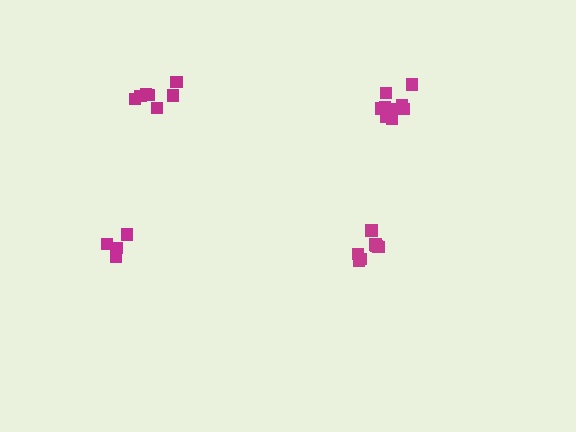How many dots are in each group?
Group 1: 7 dots, Group 2: 5 dots, Group 3: 7 dots, Group 4: 10 dots (29 total).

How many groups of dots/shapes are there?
There are 4 groups.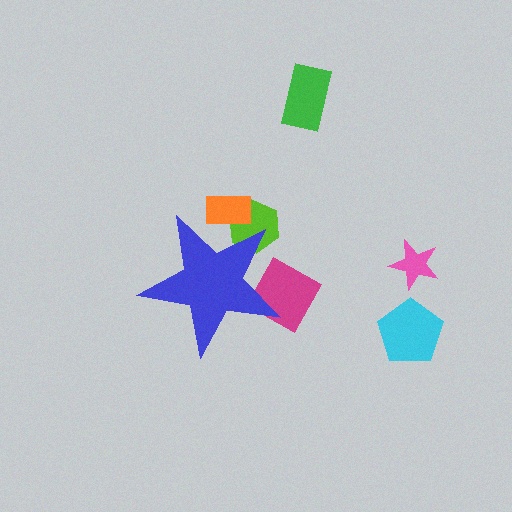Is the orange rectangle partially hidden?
Yes, the orange rectangle is partially hidden behind the blue star.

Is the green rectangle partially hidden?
No, the green rectangle is fully visible.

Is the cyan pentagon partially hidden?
No, the cyan pentagon is fully visible.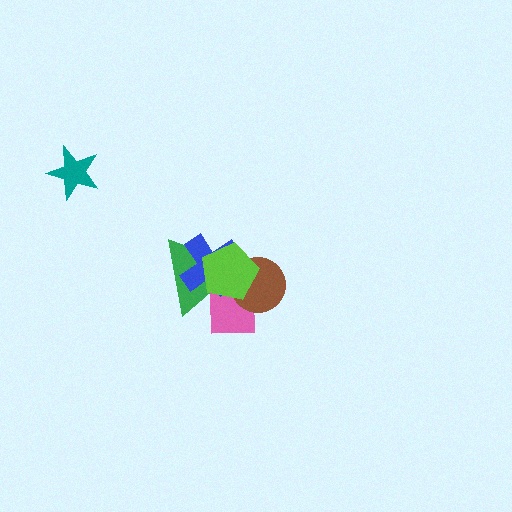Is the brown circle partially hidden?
Yes, it is partially covered by another shape.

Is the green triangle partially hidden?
Yes, it is partially covered by another shape.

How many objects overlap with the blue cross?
4 objects overlap with the blue cross.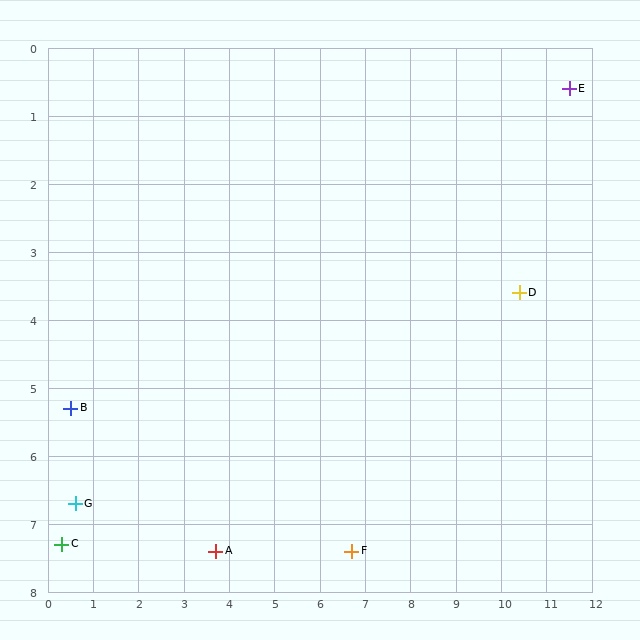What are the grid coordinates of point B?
Point B is at approximately (0.5, 5.3).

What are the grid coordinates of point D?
Point D is at approximately (10.4, 3.6).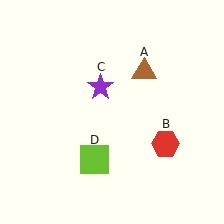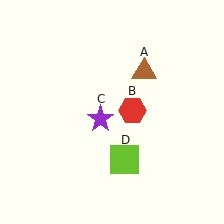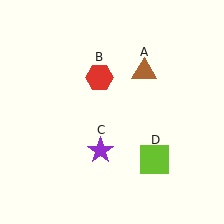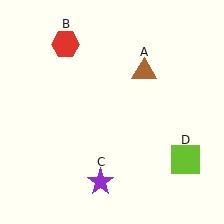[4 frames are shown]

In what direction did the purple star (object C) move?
The purple star (object C) moved down.